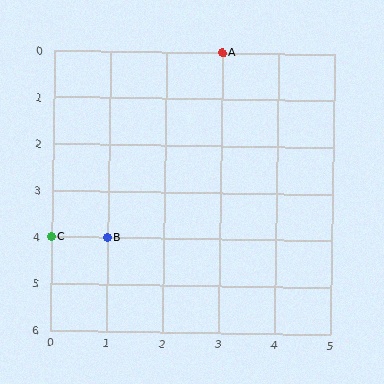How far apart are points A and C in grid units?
Points A and C are 3 columns and 4 rows apart (about 5.0 grid units diagonally).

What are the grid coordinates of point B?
Point B is at grid coordinates (1, 4).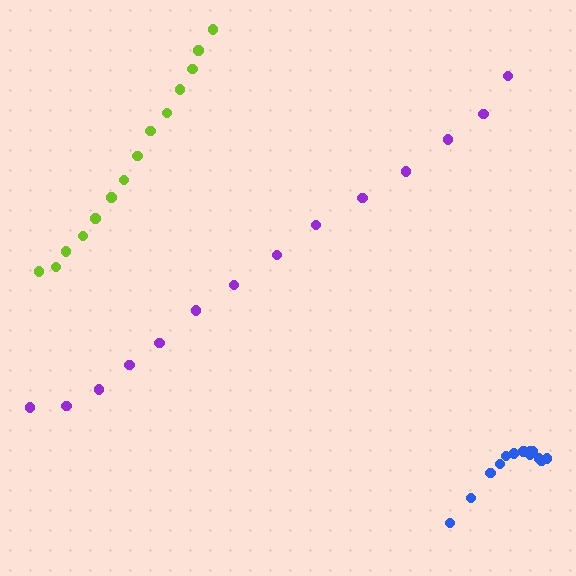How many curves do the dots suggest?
There are 3 distinct paths.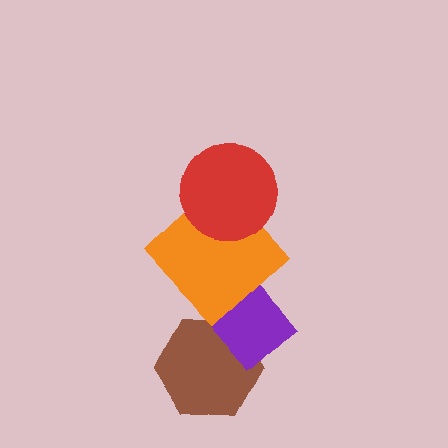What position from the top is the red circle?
The red circle is 1st from the top.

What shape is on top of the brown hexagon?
The purple rectangle is on top of the brown hexagon.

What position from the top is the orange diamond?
The orange diamond is 2nd from the top.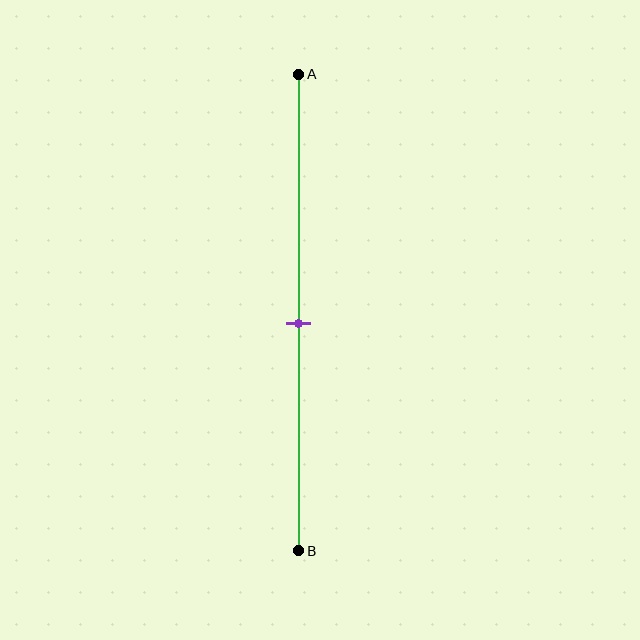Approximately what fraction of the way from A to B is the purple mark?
The purple mark is approximately 50% of the way from A to B.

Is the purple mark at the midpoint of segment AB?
Yes, the mark is approximately at the midpoint.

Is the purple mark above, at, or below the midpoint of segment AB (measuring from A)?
The purple mark is approximately at the midpoint of segment AB.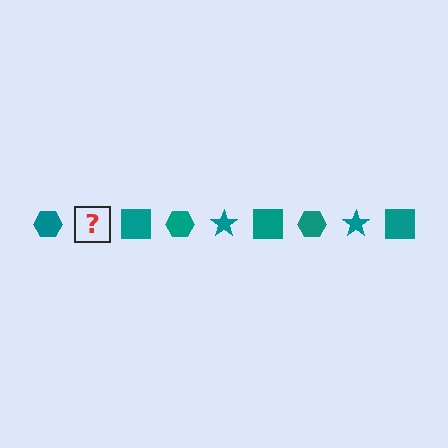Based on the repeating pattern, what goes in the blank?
The blank should be a teal star.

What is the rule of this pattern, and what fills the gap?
The rule is that the pattern cycles through hexagon, star, square shapes in teal. The gap should be filled with a teal star.